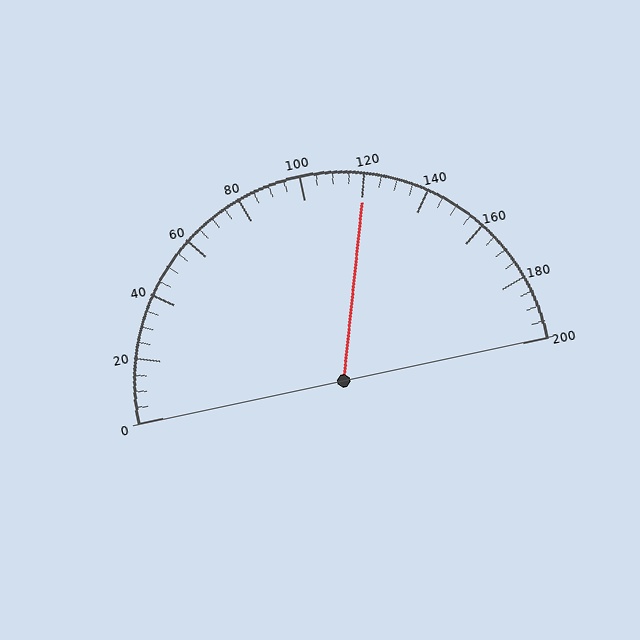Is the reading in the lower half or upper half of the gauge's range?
The reading is in the upper half of the range (0 to 200).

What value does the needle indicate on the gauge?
The needle indicates approximately 120.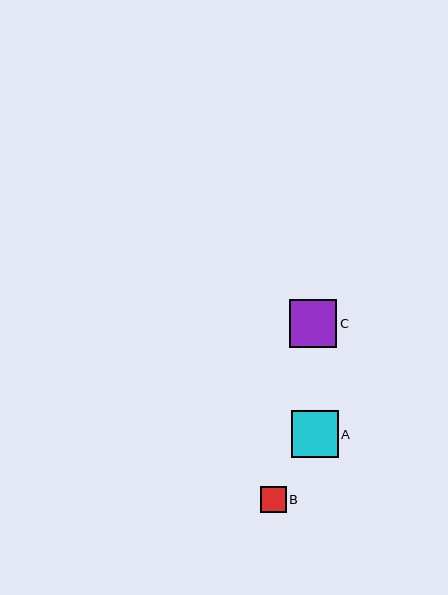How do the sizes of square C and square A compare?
Square C and square A are approximately the same size.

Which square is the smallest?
Square B is the smallest with a size of approximately 25 pixels.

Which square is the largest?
Square C is the largest with a size of approximately 47 pixels.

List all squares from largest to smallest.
From largest to smallest: C, A, B.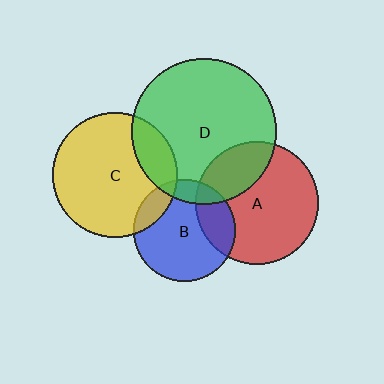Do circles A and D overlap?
Yes.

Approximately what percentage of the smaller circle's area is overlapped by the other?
Approximately 25%.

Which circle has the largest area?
Circle D (green).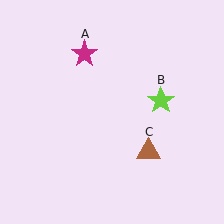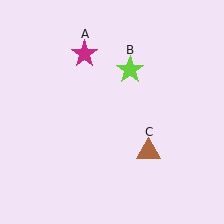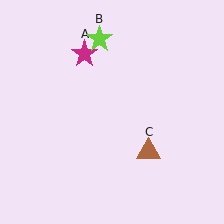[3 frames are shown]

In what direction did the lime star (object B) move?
The lime star (object B) moved up and to the left.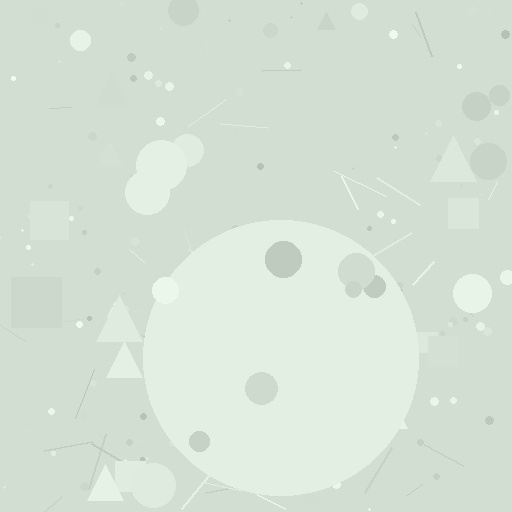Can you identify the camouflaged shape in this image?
The camouflaged shape is a circle.